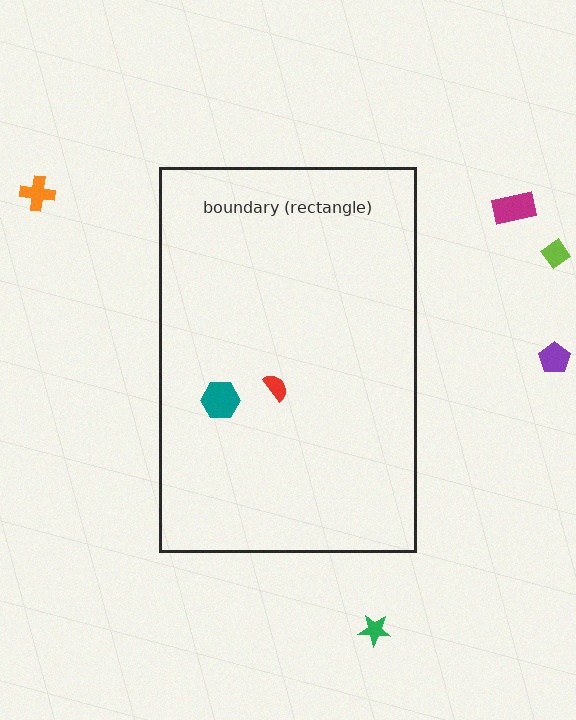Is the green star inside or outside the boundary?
Outside.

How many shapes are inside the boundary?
2 inside, 5 outside.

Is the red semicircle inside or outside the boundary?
Inside.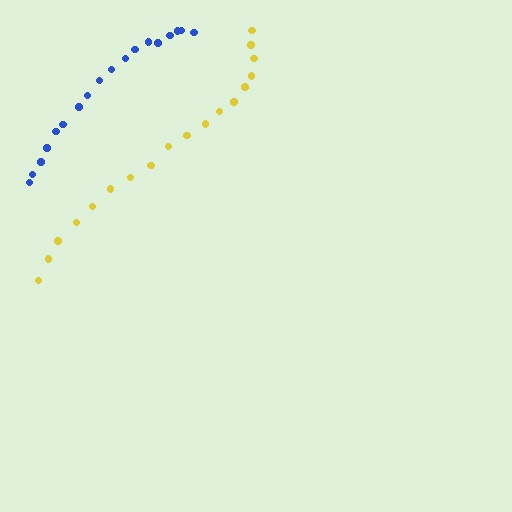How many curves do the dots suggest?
There are 2 distinct paths.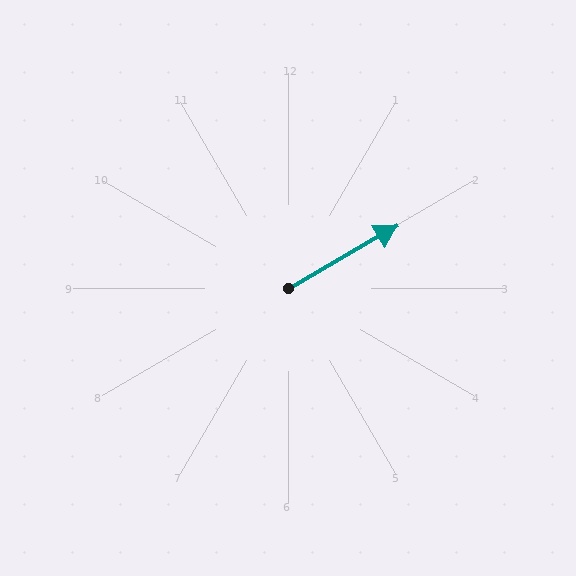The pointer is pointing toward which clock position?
Roughly 2 o'clock.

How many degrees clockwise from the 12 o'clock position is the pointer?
Approximately 60 degrees.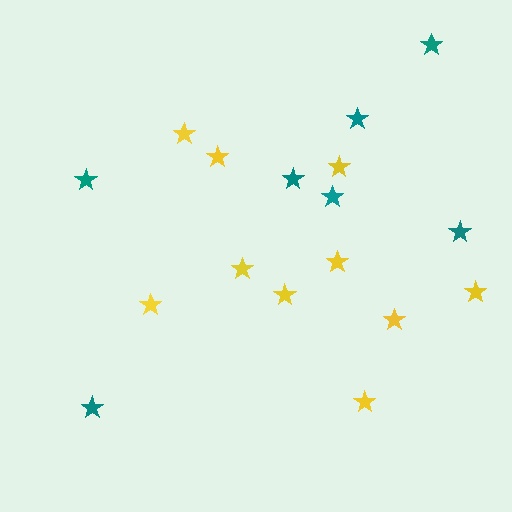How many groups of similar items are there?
There are 2 groups: one group of teal stars (7) and one group of yellow stars (10).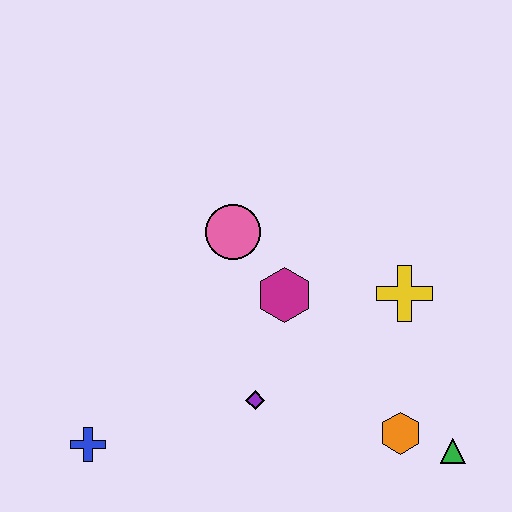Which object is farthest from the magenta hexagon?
The blue cross is farthest from the magenta hexagon.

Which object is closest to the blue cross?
The purple diamond is closest to the blue cross.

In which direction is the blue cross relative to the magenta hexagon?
The blue cross is to the left of the magenta hexagon.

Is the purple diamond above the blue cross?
Yes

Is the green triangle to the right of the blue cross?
Yes